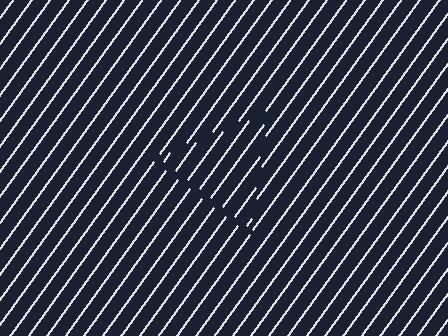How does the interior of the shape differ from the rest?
The interior of the shape contains the same grating, shifted by half a period — the contour is defined by the phase discontinuity where line-ends from the inner and outer gratings abut.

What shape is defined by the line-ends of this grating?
An illusory triangle. The interior of the shape contains the same grating, shifted by half a period — the contour is defined by the phase discontinuity where line-ends from the inner and outer gratings abut.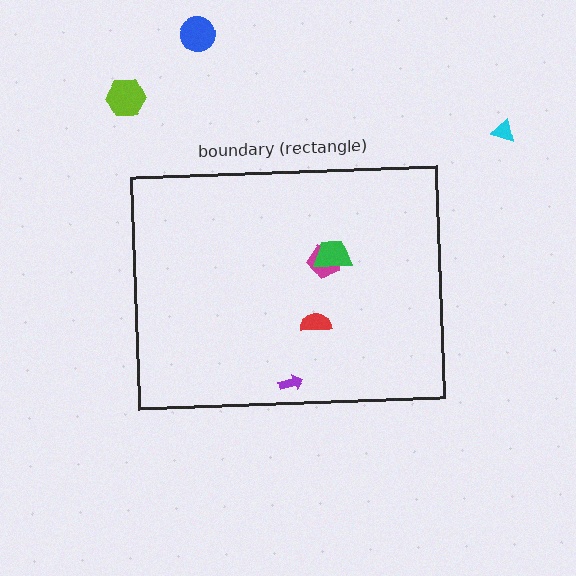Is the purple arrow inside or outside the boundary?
Inside.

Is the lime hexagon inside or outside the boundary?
Outside.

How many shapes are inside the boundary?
4 inside, 3 outside.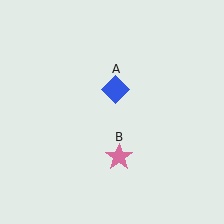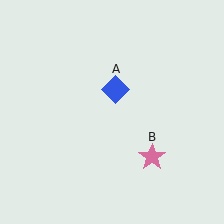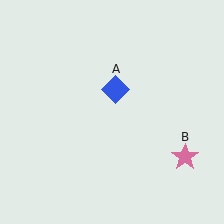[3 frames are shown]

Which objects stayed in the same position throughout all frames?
Blue diamond (object A) remained stationary.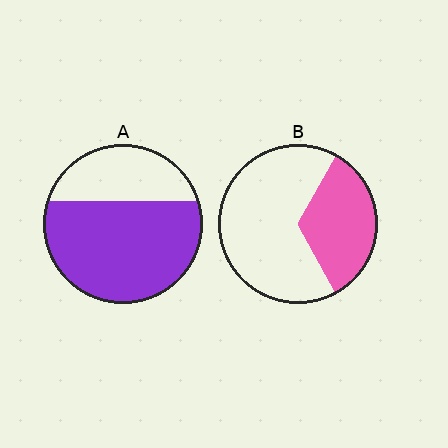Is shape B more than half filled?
No.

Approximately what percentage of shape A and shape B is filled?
A is approximately 70% and B is approximately 35%.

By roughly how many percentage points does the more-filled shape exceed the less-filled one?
By roughly 35 percentage points (A over B).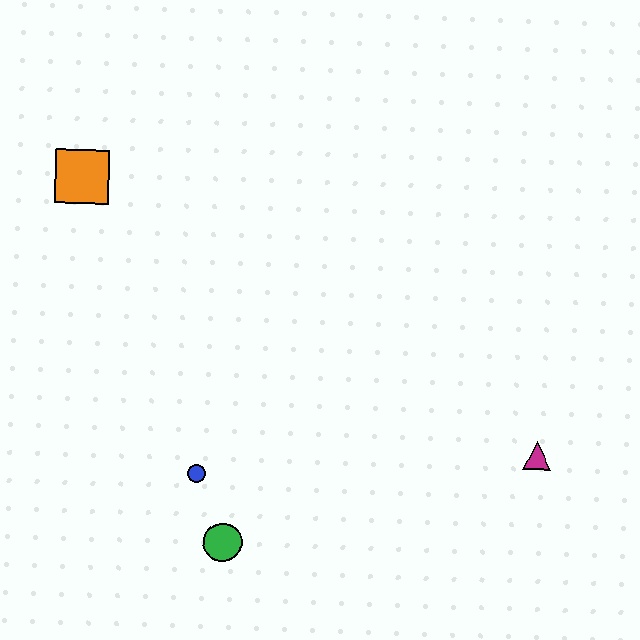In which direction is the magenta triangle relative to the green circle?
The magenta triangle is to the right of the green circle.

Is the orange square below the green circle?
No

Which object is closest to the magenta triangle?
The green circle is closest to the magenta triangle.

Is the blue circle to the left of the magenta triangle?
Yes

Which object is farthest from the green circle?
The orange square is farthest from the green circle.